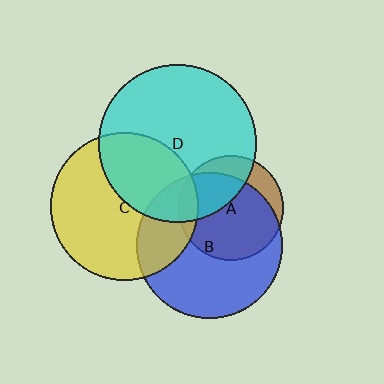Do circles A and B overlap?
Yes.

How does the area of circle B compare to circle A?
Approximately 1.9 times.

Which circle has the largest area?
Circle D (cyan).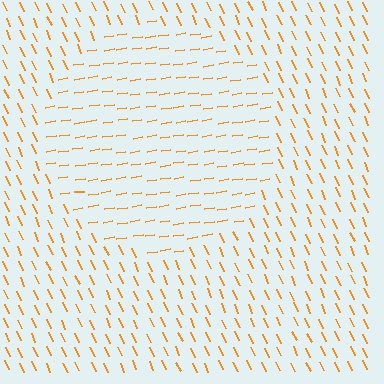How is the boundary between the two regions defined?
The boundary is defined purely by a change in line orientation (approximately 74 degrees difference). All lines are the same color and thickness.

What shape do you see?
I see a circle.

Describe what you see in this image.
The image is filled with small orange line segments. A circle region in the image has lines oriented differently from the surrounding lines, creating a visible texture boundary.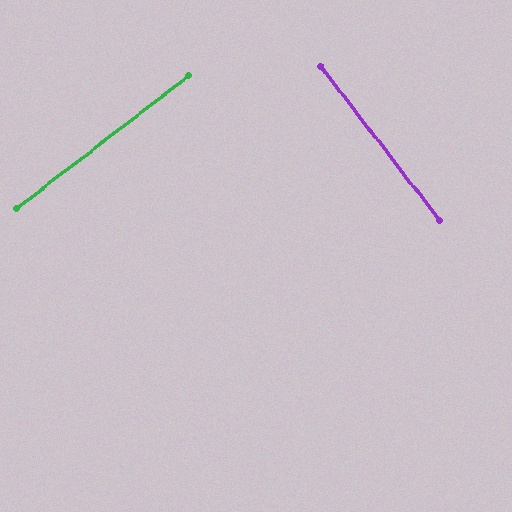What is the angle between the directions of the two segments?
Approximately 90 degrees.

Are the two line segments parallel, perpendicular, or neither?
Perpendicular — they meet at approximately 90°.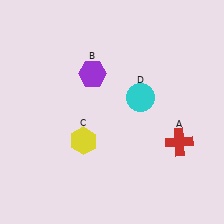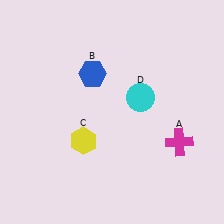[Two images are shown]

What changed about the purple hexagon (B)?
In Image 1, B is purple. In Image 2, it changed to blue.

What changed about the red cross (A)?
In Image 1, A is red. In Image 2, it changed to magenta.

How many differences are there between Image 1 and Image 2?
There are 2 differences between the two images.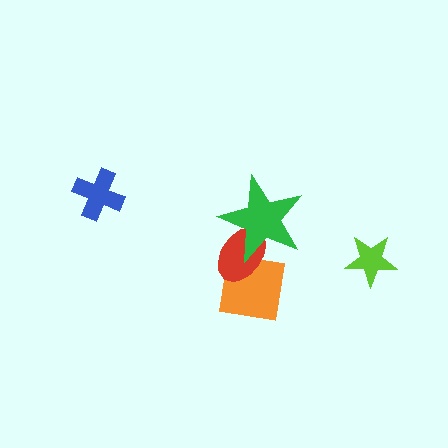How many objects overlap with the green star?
1 object overlaps with the green star.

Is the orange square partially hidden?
Yes, it is partially covered by another shape.